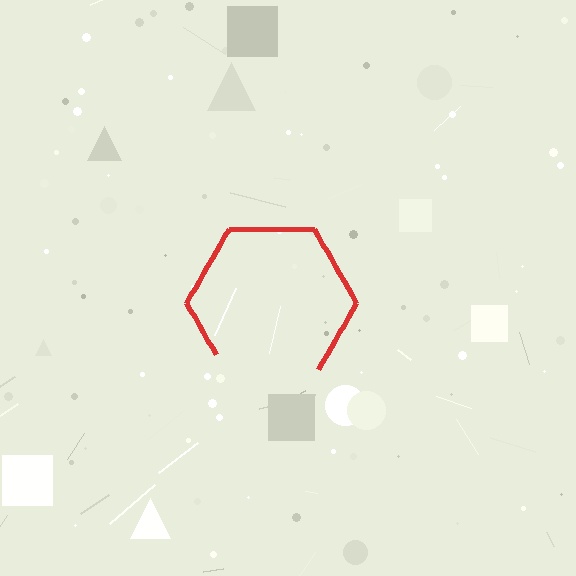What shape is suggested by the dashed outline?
The dashed outline suggests a hexagon.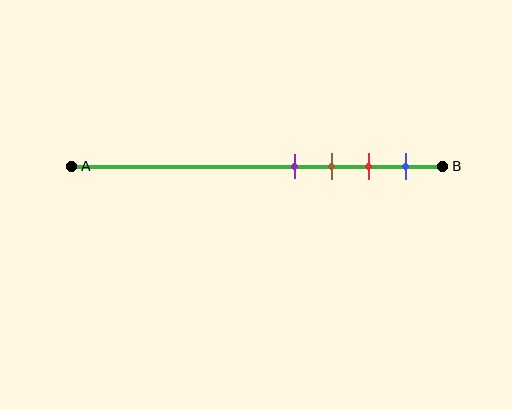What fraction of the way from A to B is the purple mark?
The purple mark is approximately 60% (0.6) of the way from A to B.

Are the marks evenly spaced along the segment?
Yes, the marks are approximately evenly spaced.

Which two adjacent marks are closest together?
The purple and brown marks are the closest adjacent pair.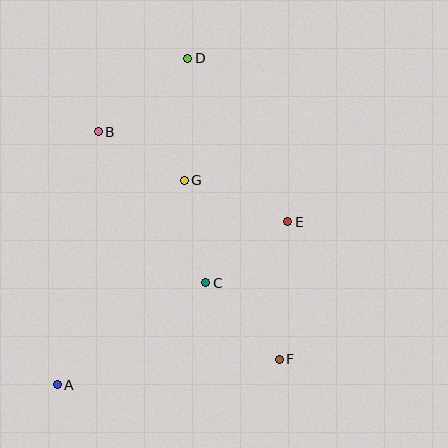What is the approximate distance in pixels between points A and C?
The distance between A and C is approximately 180 pixels.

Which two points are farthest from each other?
Points A and D are farthest from each other.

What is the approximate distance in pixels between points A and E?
The distance between A and E is approximately 282 pixels.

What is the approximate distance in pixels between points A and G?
The distance between A and G is approximately 241 pixels.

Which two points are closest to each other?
Points B and G are closest to each other.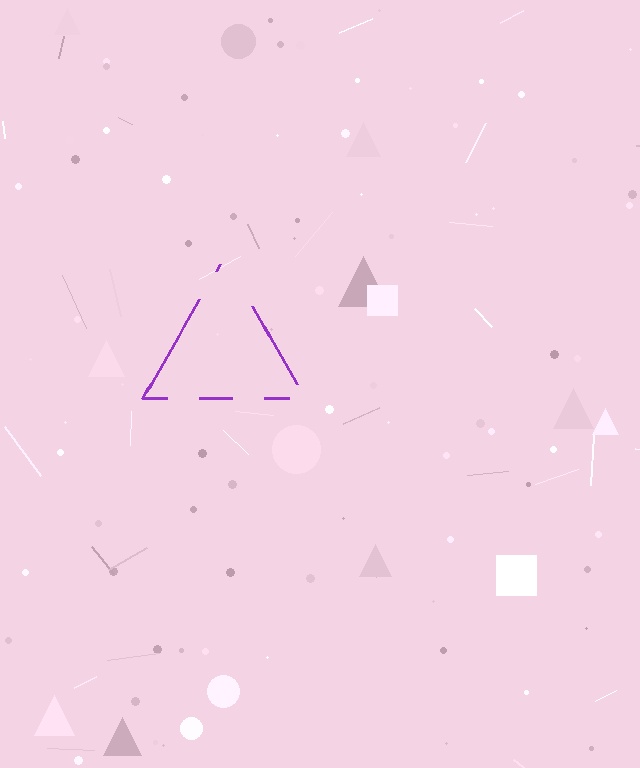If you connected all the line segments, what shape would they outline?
They would outline a triangle.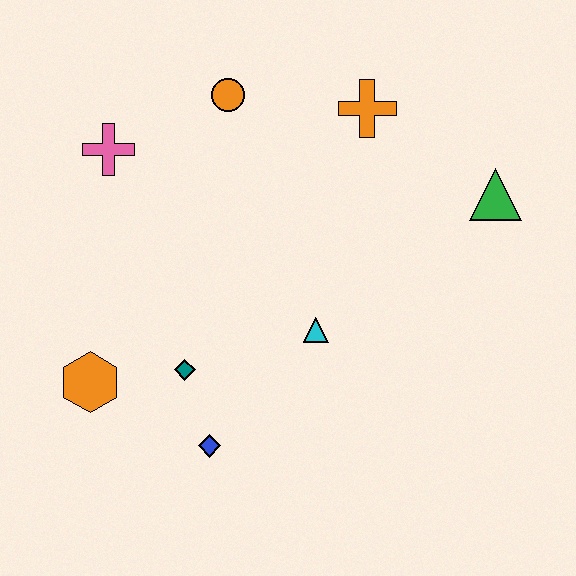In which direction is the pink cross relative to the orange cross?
The pink cross is to the left of the orange cross.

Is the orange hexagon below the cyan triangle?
Yes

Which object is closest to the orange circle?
The pink cross is closest to the orange circle.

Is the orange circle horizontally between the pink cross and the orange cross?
Yes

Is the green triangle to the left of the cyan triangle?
No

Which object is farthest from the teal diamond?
The green triangle is farthest from the teal diamond.